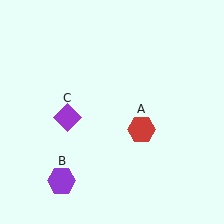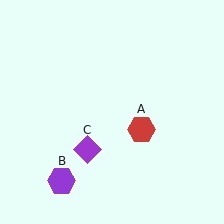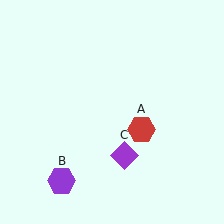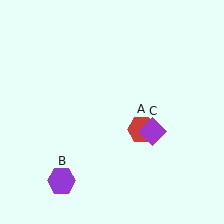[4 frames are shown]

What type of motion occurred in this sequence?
The purple diamond (object C) rotated counterclockwise around the center of the scene.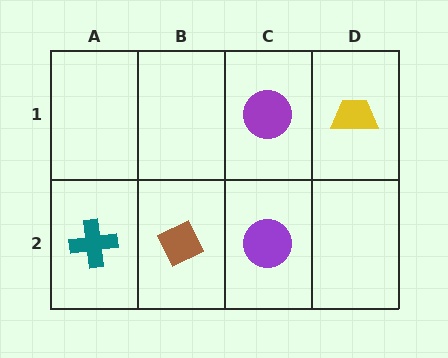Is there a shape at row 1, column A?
No, that cell is empty.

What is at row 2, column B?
A brown diamond.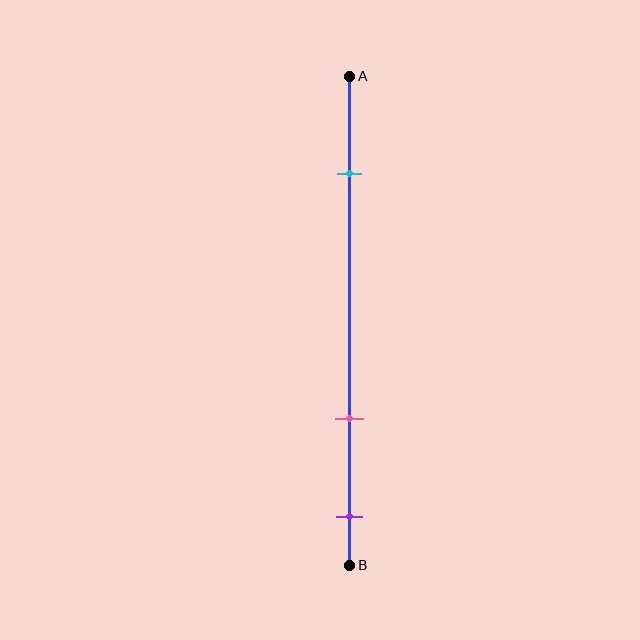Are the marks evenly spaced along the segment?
No, the marks are not evenly spaced.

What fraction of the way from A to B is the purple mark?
The purple mark is approximately 90% (0.9) of the way from A to B.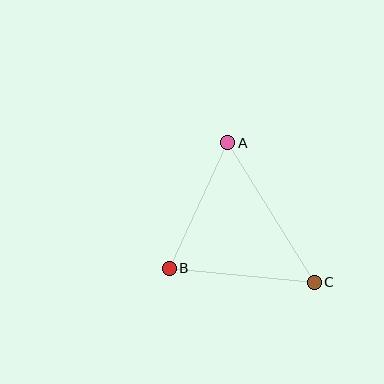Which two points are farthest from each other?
Points A and C are farthest from each other.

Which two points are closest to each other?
Points A and B are closest to each other.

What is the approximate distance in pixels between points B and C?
The distance between B and C is approximately 146 pixels.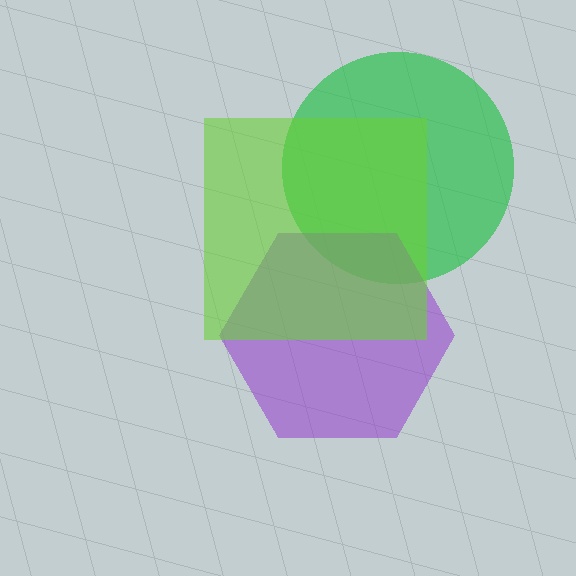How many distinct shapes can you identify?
There are 3 distinct shapes: a green circle, a purple hexagon, a lime square.